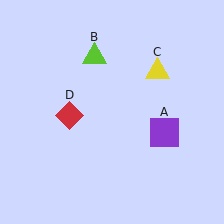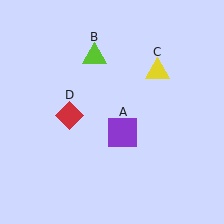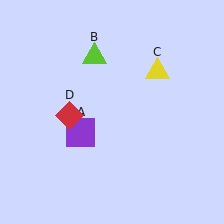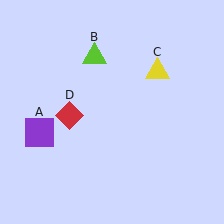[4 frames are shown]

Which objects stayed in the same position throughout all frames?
Lime triangle (object B) and yellow triangle (object C) and red diamond (object D) remained stationary.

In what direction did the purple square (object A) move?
The purple square (object A) moved left.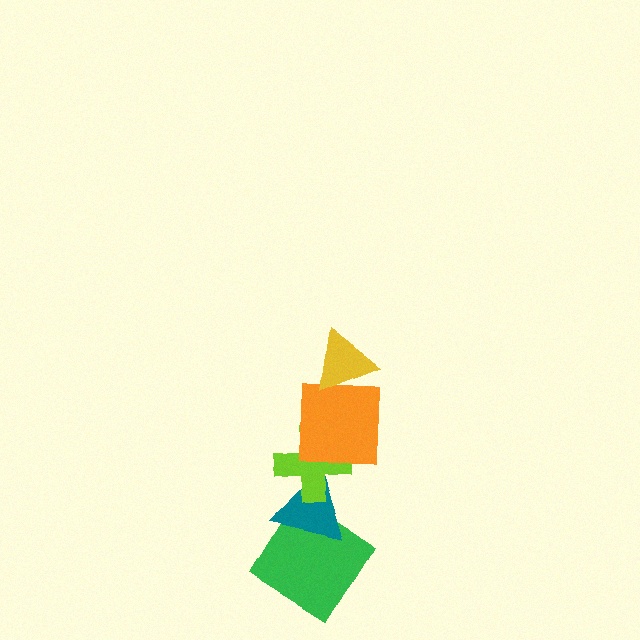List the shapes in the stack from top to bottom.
From top to bottom: the yellow triangle, the orange square, the lime cross, the teal triangle, the green diamond.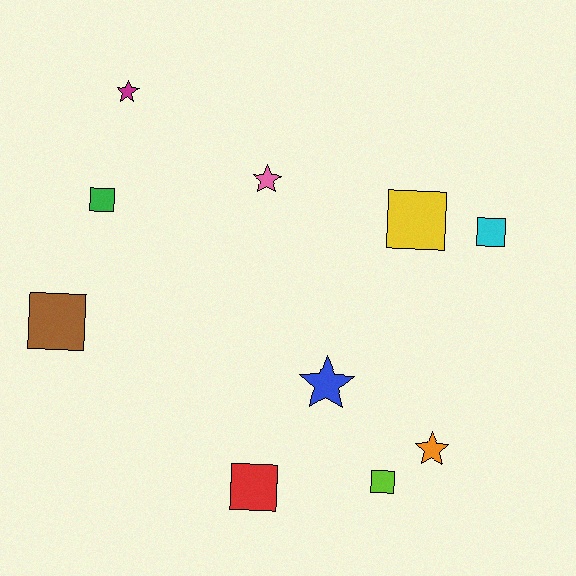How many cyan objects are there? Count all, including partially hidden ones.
There is 1 cyan object.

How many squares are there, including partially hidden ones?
There are 6 squares.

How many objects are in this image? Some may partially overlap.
There are 10 objects.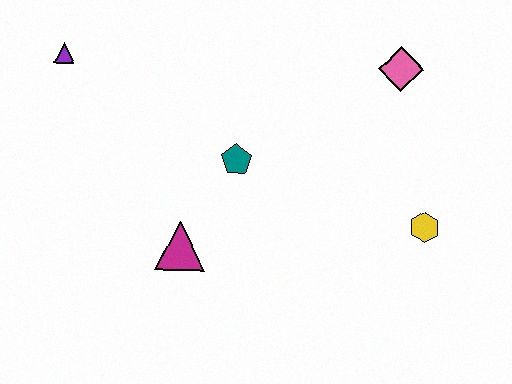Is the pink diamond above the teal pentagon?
Yes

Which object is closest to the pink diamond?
The yellow hexagon is closest to the pink diamond.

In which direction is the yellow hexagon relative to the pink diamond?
The yellow hexagon is below the pink diamond.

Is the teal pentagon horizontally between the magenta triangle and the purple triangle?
No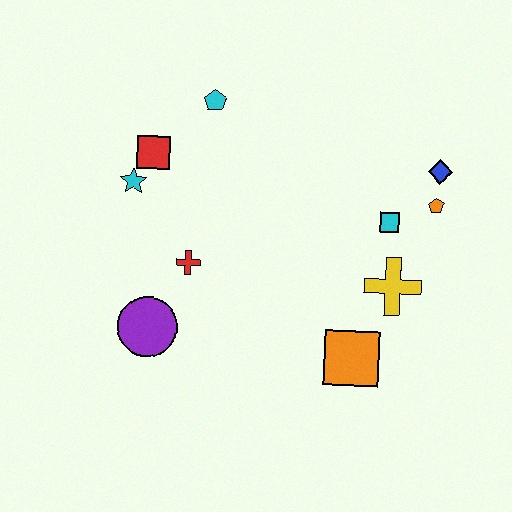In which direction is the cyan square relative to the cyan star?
The cyan square is to the right of the cyan star.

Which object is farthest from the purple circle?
The blue diamond is farthest from the purple circle.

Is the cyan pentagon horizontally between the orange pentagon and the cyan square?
No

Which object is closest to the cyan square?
The orange pentagon is closest to the cyan square.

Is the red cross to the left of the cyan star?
No